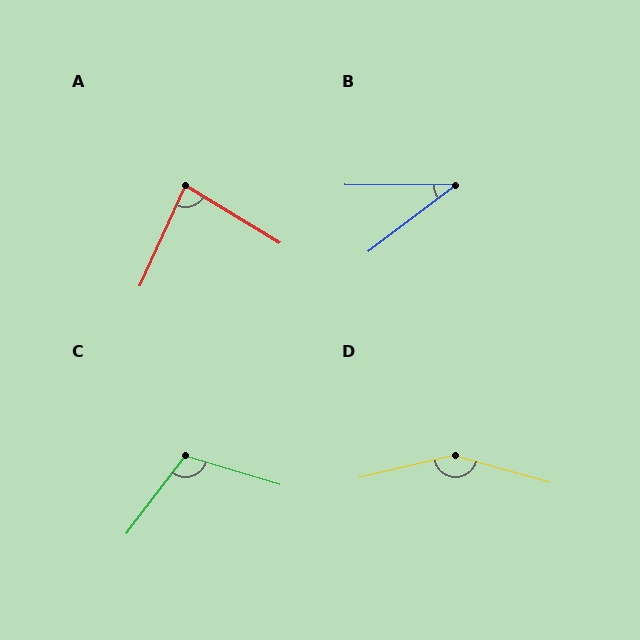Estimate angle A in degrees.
Approximately 83 degrees.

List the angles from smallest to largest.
B (37°), A (83°), C (110°), D (151°).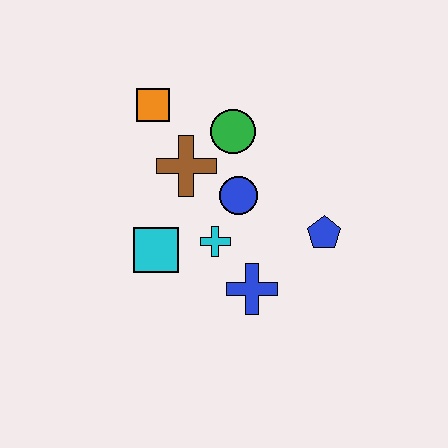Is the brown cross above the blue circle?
Yes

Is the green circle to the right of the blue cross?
No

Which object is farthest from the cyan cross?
The orange square is farthest from the cyan cross.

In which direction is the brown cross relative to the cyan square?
The brown cross is above the cyan square.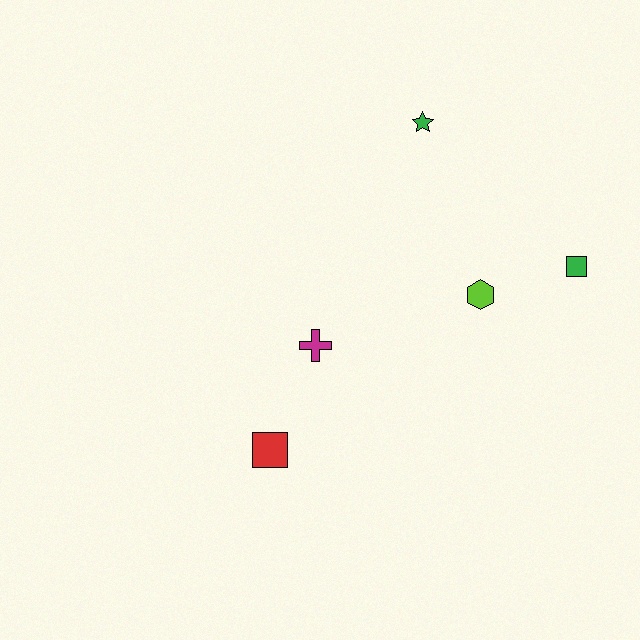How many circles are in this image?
There are no circles.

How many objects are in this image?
There are 5 objects.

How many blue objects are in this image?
There are no blue objects.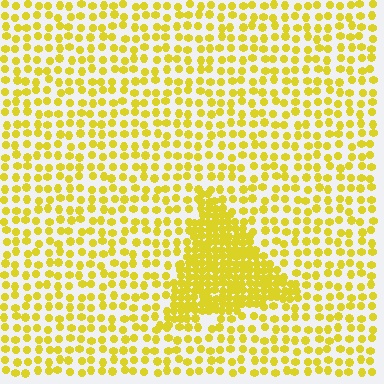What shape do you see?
I see a triangle.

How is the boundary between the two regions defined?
The boundary is defined by a change in element density (approximately 2.5x ratio). All elements are the same color, size, and shape.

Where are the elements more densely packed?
The elements are more densely packed inside the triangle boundary.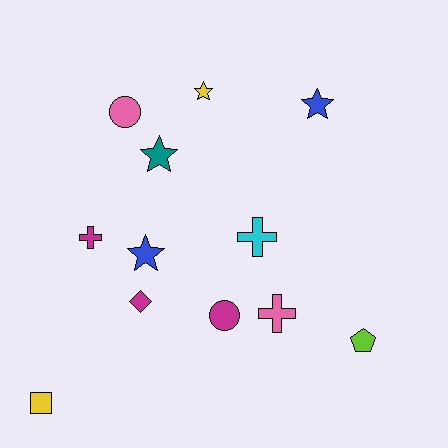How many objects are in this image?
There are 12 objects.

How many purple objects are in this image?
There are no purple objects.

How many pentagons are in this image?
There is 1 pentagon.